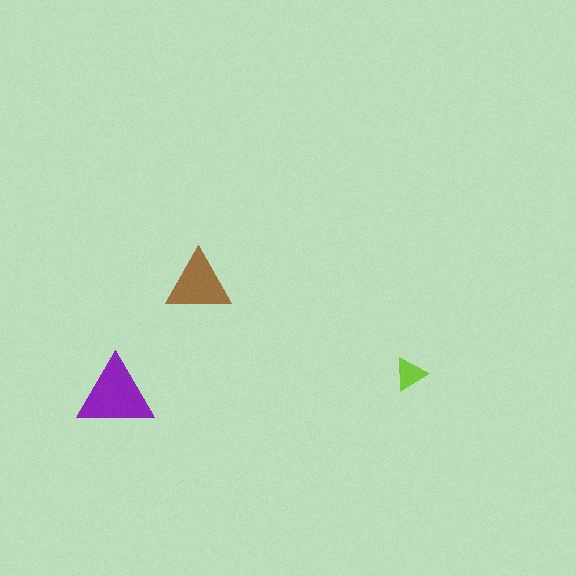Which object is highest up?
The brown triangle is topmost.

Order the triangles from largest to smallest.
the purple one, the brown one, the lime one.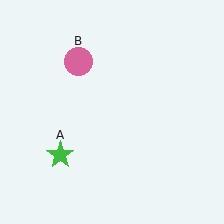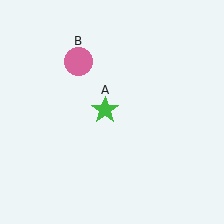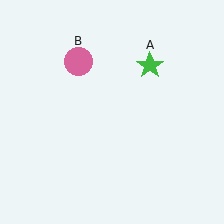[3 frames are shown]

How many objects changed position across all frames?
1 object changed position: green star (object A).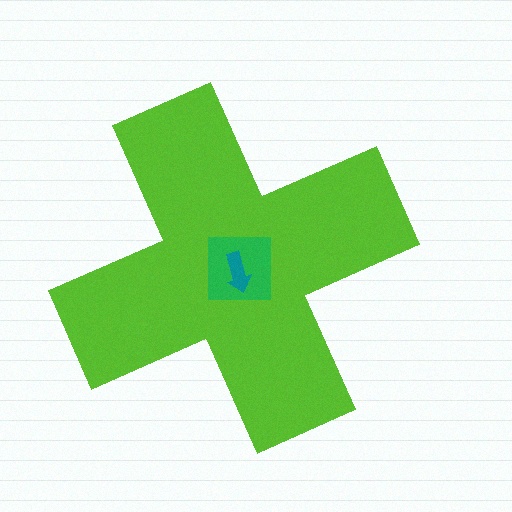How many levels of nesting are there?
3.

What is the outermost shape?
The lime cross.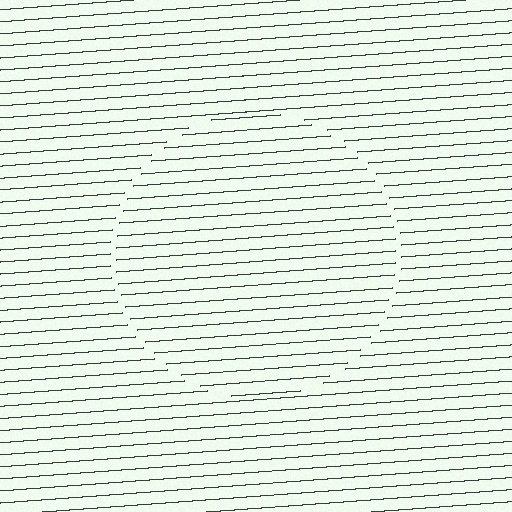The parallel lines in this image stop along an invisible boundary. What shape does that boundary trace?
An illusory circle. The interior of the shape contains the same grating, shifted by half a period — the contour is defined by the phase discontinuity where line-ends from the inner and outer gratings abut.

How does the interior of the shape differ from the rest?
The interior of the shape contains the same grating, shifted by half a period — the contour is defined by the phase discontinuity where line-ends from the inner and outer gratings abut.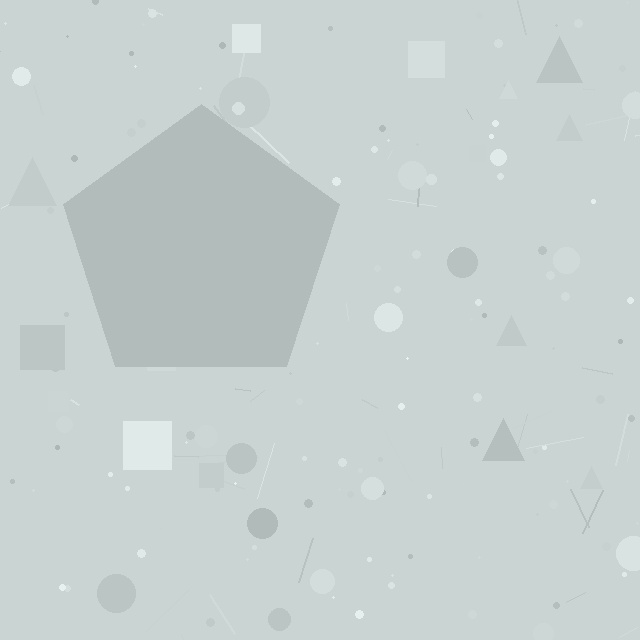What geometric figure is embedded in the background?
A pentagon is embedded in the background.